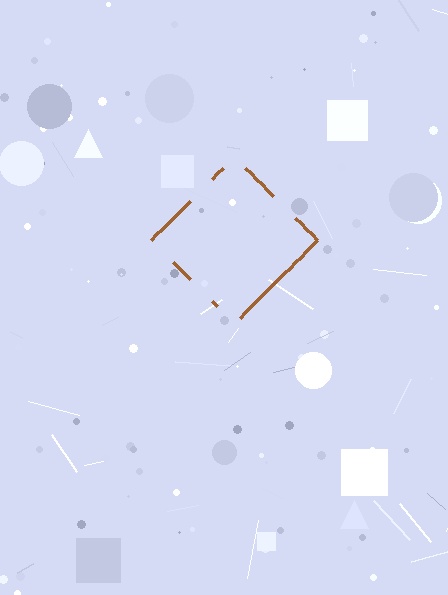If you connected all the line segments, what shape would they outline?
They would outline a diamond.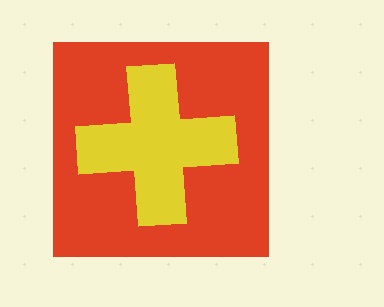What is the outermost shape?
The red square.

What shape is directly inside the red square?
The yellow cross.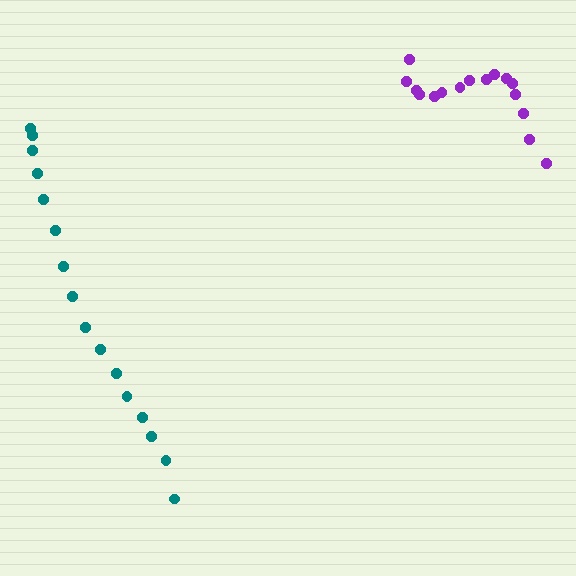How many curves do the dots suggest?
There are 2 distinct paths.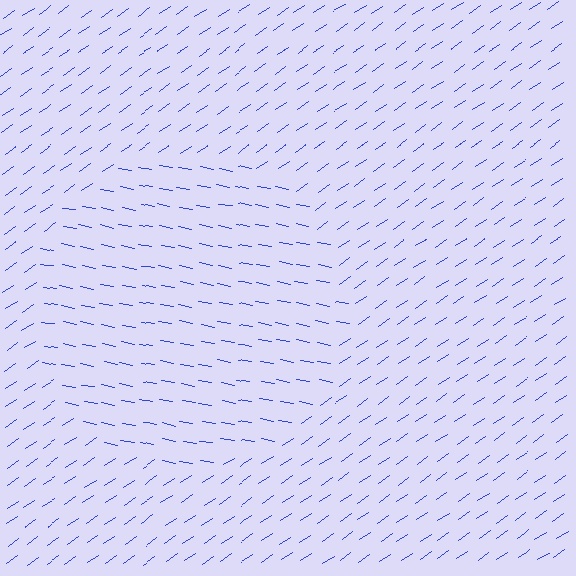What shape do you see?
I see a circle.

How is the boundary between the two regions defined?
The boundary is defined purely by a change in line orientation (approximately 45 degrees difference). All lines are the same color and thickness.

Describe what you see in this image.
The image is filled with small blue line segments. A circle region in the image has lines oriented differently from the surrounding lines, creating a visible texture boundary.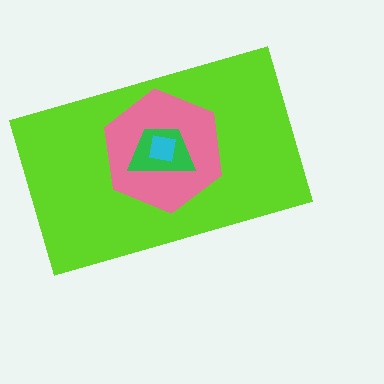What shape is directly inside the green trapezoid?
The cyan square.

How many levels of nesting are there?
4.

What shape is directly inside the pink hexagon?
The green trapezoid.